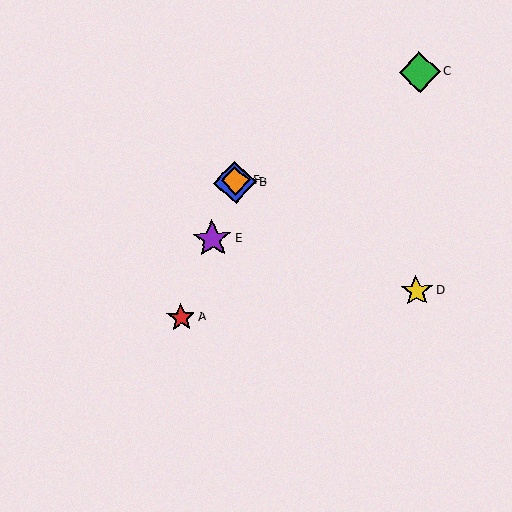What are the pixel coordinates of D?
Object D is at (417, 291).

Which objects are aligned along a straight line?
Objects A, B, E, F are aligned along a straight line.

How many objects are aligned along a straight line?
4 objects (A, B, E, F) are aligned along a straight line.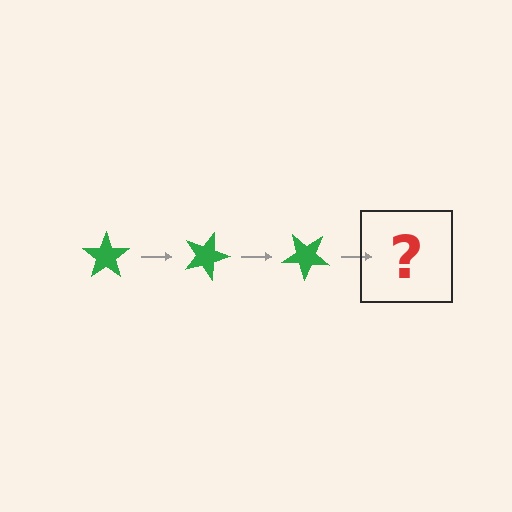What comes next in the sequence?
The next element should be a green star rotated 60 degrees.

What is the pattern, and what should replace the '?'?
The pattern is that the star rotates 20 degrees each step. The '?' should be a green star rotated 60 degrees.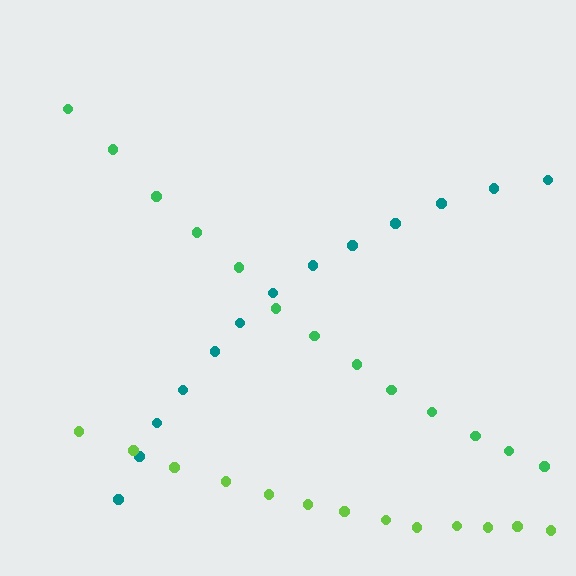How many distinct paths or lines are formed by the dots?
There are 3 distinct paths.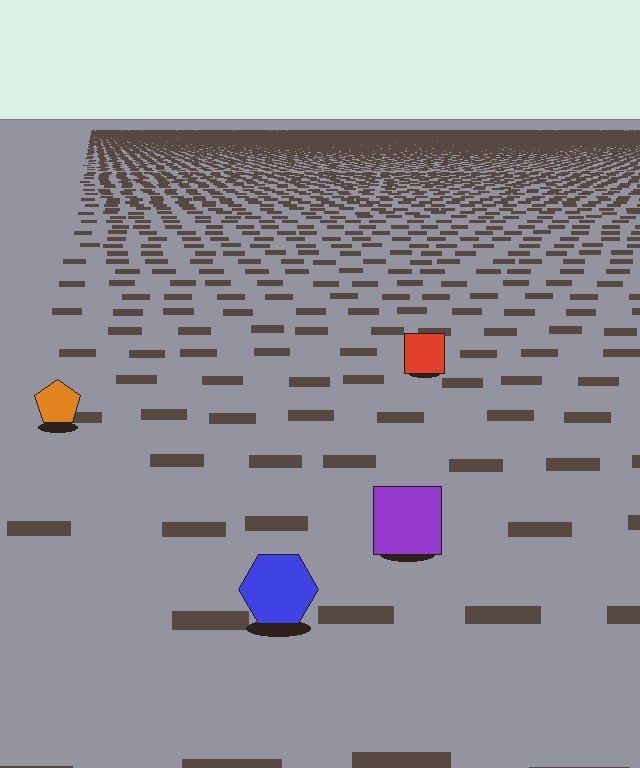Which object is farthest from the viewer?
The red square is farthest from the viewer. It appears smaller and the ground texture around it is denser.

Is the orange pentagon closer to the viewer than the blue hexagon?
No. The blue hexagon is closer — you can tell from the texture gradient: the ground texture is coarser near it.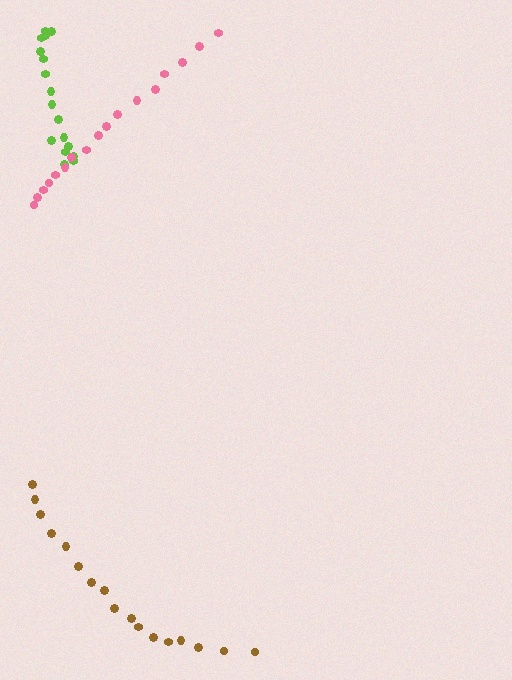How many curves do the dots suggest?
There are 3 distinct paths.